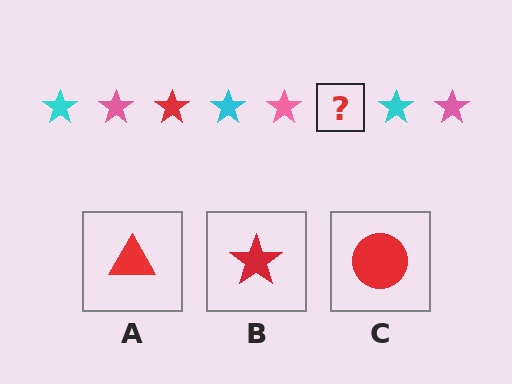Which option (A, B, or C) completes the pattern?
B.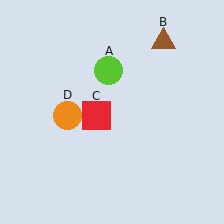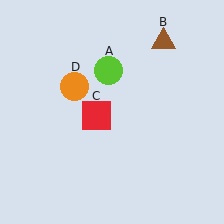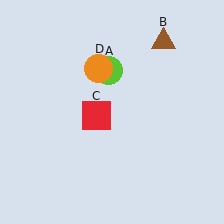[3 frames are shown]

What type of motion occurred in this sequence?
The orange circle (object D) rotated clockwise around the center of the scene.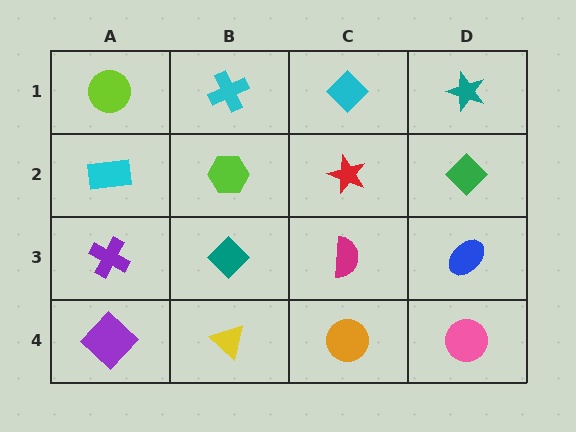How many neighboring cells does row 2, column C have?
4.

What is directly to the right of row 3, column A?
A teal diamond.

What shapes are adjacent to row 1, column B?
A lime hexagon (row 2, column B), a lime circle (row 1, column A), a cyan diamond (row 1, column C).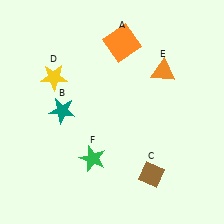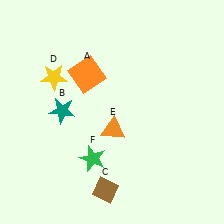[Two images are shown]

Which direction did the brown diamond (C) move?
The brown diamond (C) moved left.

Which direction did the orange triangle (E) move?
The orange triangle (E) moved down.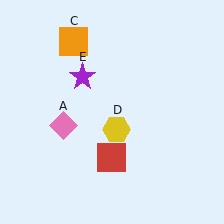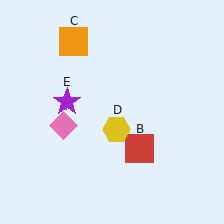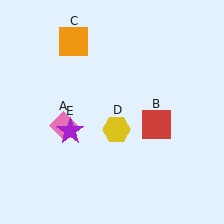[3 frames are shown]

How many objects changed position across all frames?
2 objects changed position: red square (object B), purple star (object E).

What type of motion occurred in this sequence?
The red square (object B), purple star (object E) rotated counterclockwise around the center of the scene.